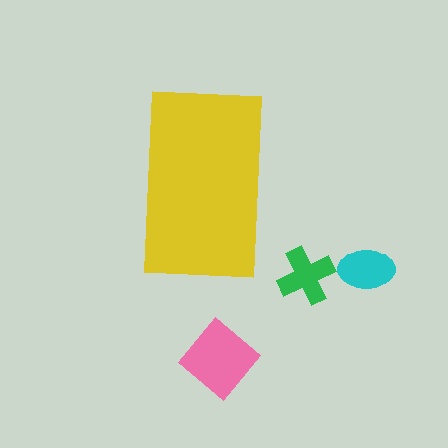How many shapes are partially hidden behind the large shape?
0 shapes are partially hidden.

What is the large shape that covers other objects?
A yellow rectangle.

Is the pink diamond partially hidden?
No, the pink diamond is fully visible.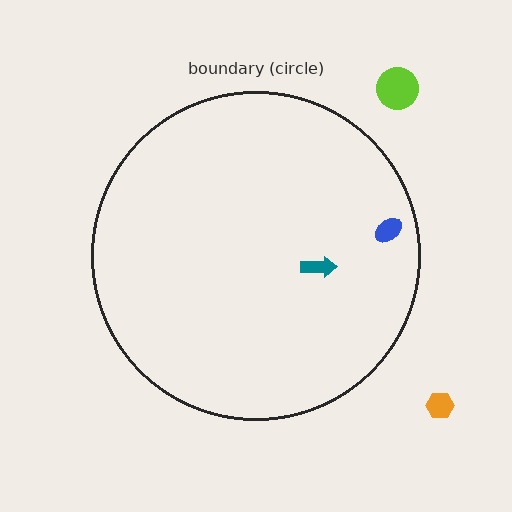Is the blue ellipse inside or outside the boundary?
Inside.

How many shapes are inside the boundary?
2 inside, 2 outside.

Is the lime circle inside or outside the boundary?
Outside.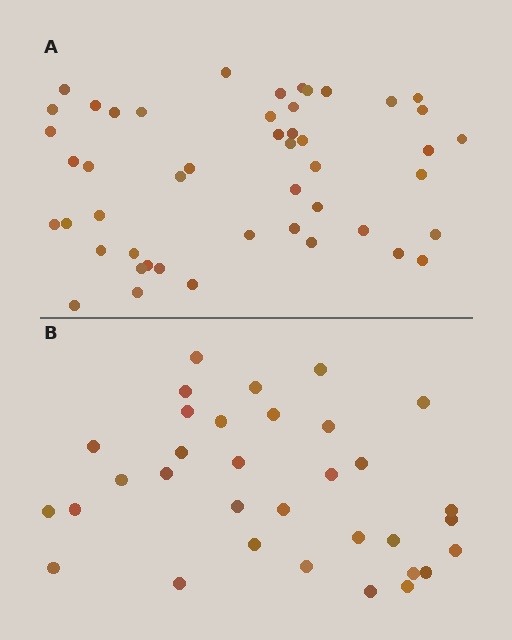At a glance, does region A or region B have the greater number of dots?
Region A (the top region) has more dots.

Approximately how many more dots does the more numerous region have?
Region A has approximately 15 more dots than region B.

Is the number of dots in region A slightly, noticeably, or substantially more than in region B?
Region A has substantially more. The ratio is roughly 1.5 to 1.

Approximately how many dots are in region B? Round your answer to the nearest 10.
About 30 dots. (The exact count is 33, which rounds to 30.)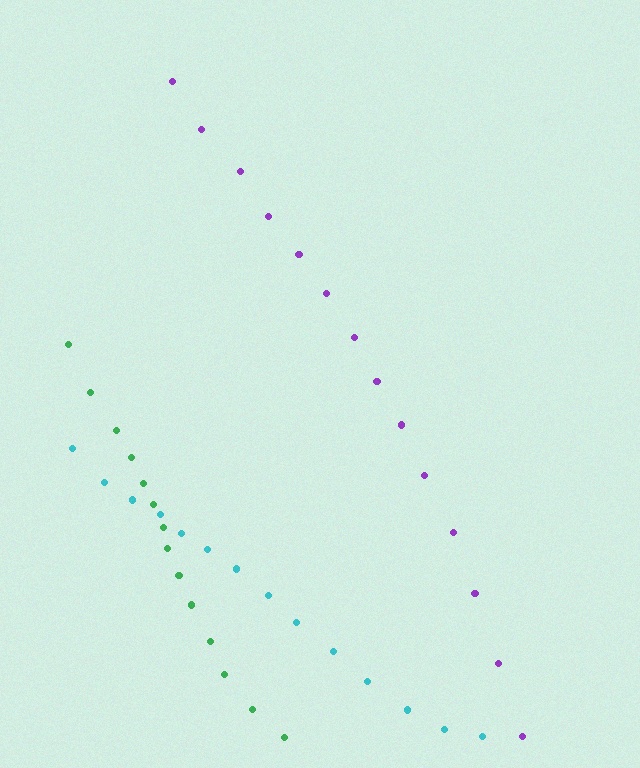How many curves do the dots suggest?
There are 3 distinct paths.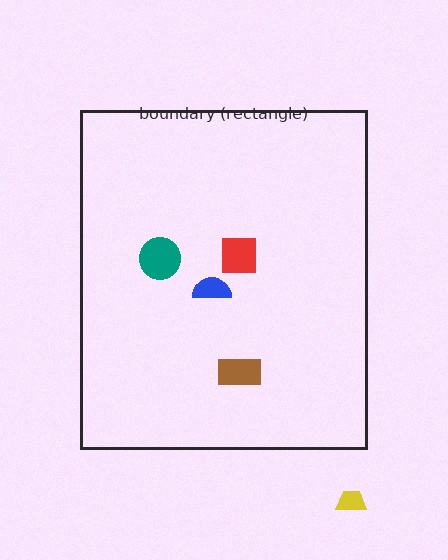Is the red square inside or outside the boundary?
Inside.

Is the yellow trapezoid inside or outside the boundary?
Outside.